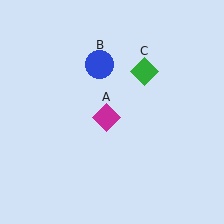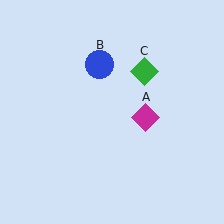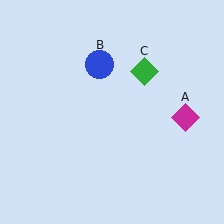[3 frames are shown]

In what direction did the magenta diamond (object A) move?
The magenta diamond (object A) moved right.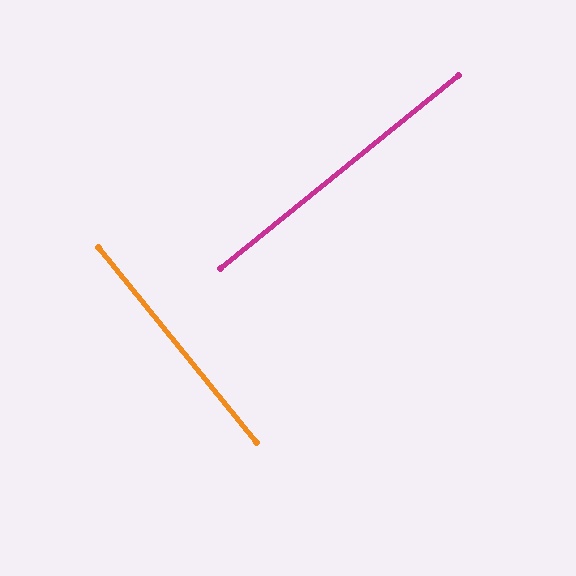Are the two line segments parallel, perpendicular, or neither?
Perpendicular — they meet at approximately 90°.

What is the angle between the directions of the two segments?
Approximately 90 degrees.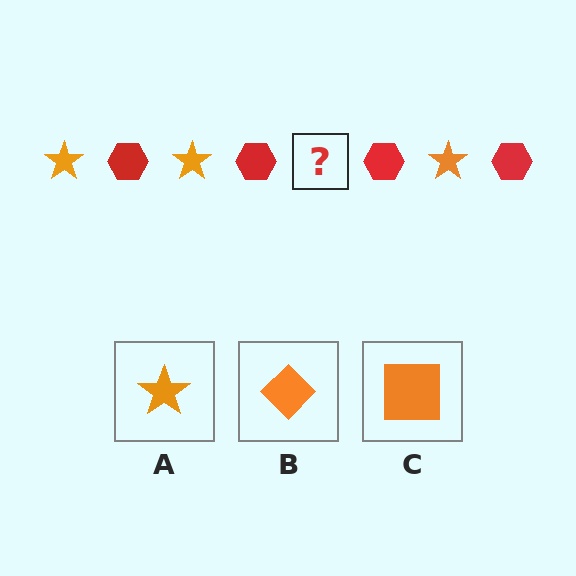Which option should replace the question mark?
Option A.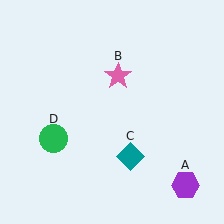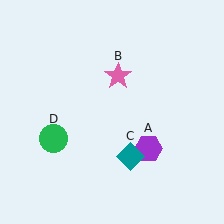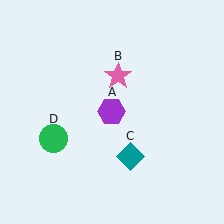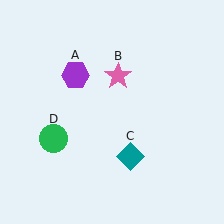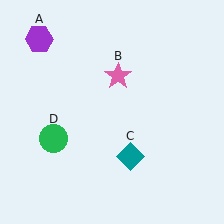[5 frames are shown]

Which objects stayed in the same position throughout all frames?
Pink star (object B) and teal diamond (object C) and green circle (object D) remained stationary.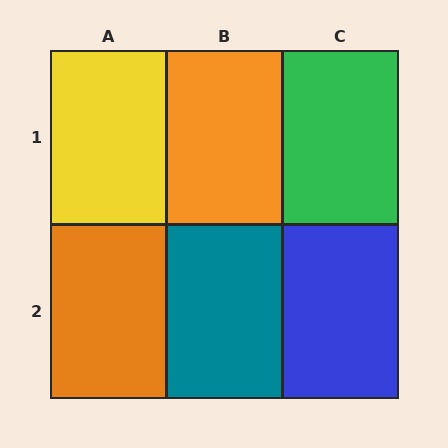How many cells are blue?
1 cell is blue.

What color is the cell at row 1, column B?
Orange.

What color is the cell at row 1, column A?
Yellow.